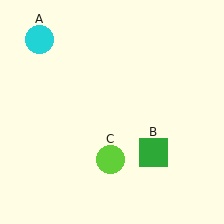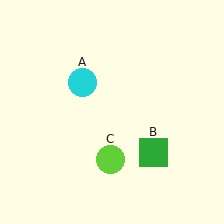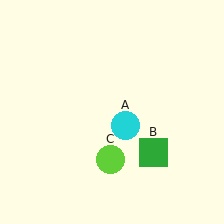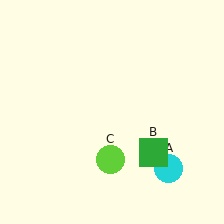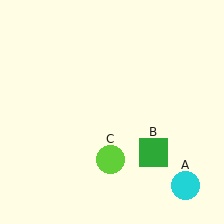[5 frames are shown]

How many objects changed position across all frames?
1 object changed position: cyan circle (object A).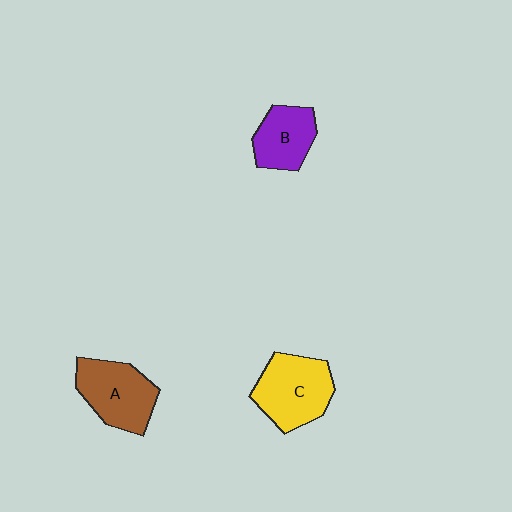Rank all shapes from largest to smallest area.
From largest to smallest: C (yellow), A (brown), B (purple).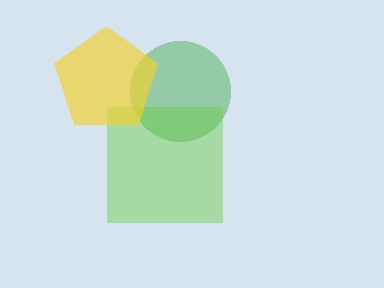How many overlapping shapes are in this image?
There are 3 overlapping shapes in the image.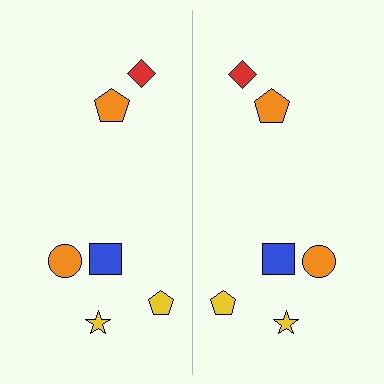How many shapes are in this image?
There are 12 shapes in this image.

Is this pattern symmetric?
Yes, this pattern has bilateral (reflection) symmetry.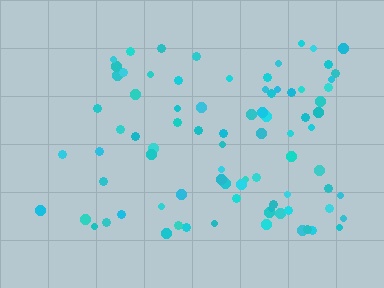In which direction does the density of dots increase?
From left to right, with the right side densest.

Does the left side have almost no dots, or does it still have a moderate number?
Still a moderate number, just noticeably fewer than the right.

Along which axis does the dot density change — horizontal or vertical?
Horizontal.